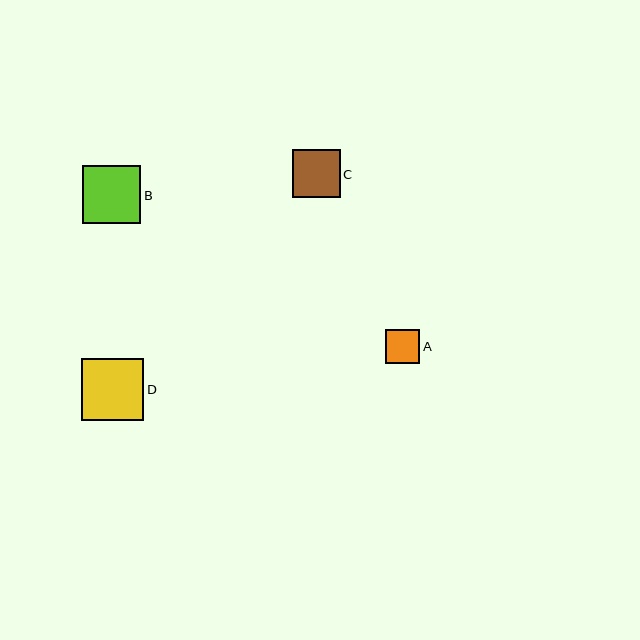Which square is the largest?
Square D is the largest with a size of approximately 62 pixels.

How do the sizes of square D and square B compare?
Square D and square B are approximately the same size.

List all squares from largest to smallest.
From largest to smallest: D, B, C, A.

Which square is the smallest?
Square A is the smallest with a size of approximately 34 pixels.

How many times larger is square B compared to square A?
Square B is approximately 1.7 times the size of square A.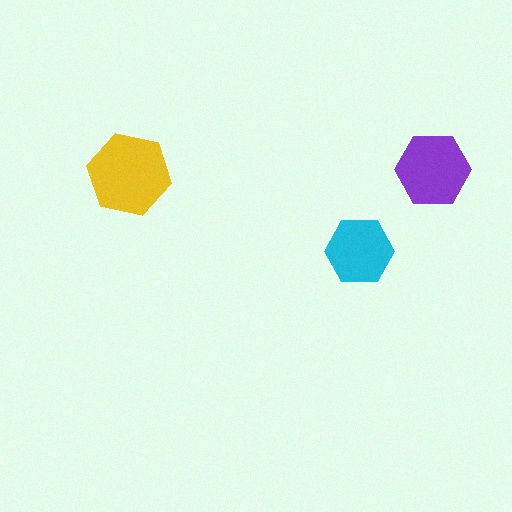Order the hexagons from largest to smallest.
the yellow one, the purple one, the cyan one.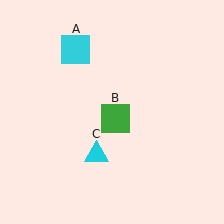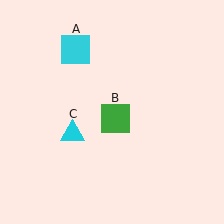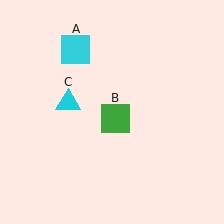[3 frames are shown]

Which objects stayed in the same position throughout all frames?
Cyan square (object A) and green square (object B) remained stationary.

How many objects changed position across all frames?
1 object changed position: cyan triangle (object C).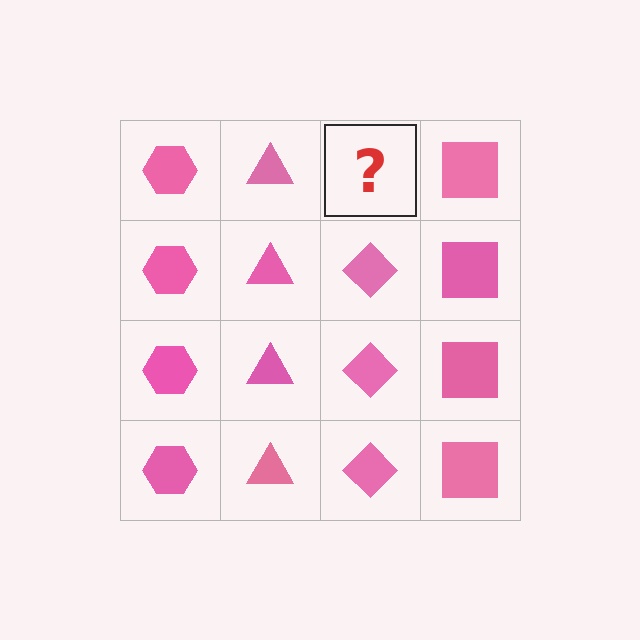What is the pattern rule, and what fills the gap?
The rule is that each column has a consistent shape. The gap should be filled with a pink diamond.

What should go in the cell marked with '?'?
The missing cell should contain a pink diamond.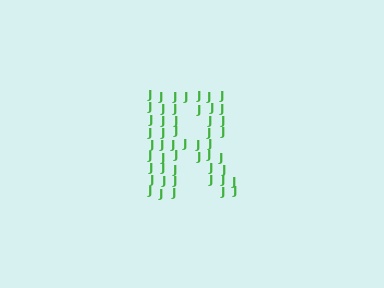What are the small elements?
The small elements are letter J's.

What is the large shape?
The large shape is the letter R.